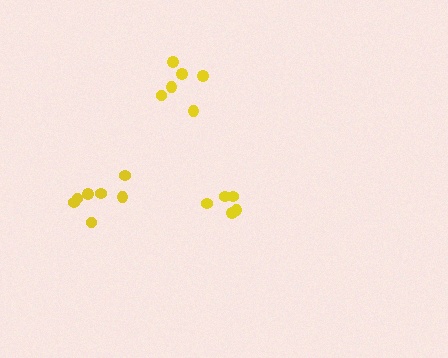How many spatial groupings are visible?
There are 3 spatial groupings.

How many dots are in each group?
Group 1: 5 dots, Group 2: 7 dots, Group 3: 6 dots (18 total).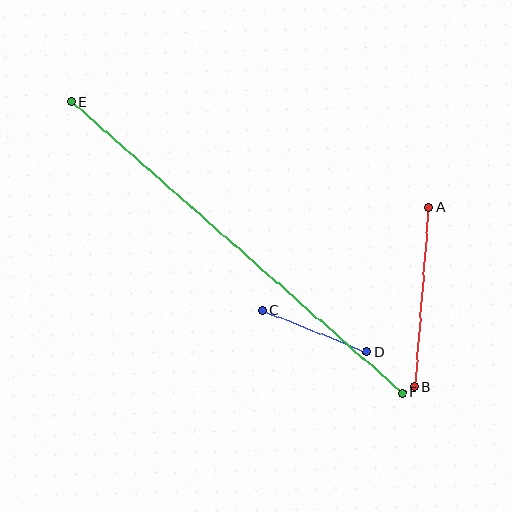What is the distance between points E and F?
The distance is approximately 441 pixels.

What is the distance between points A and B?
The distance is approximately 181 pixels.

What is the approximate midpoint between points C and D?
The midpoint is at approximately (315, 331) pixels.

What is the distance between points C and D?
The distance is approximately 113 pixels.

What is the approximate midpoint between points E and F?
The midpoint is at approximately (237, 247) pixels.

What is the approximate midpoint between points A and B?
The midpoint is at approximately (422, 297) pixels.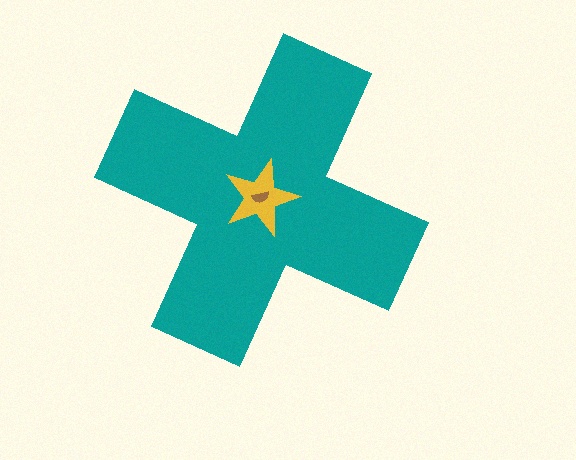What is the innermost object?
The brown semicircle.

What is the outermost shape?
The teal cross.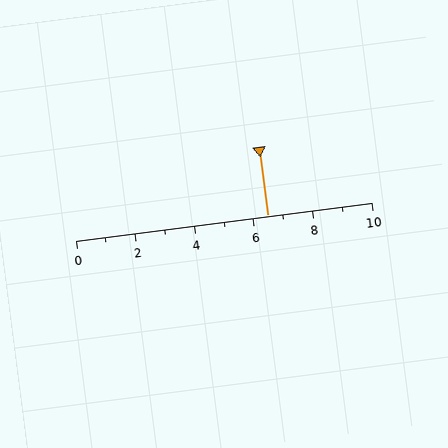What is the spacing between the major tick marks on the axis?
The major ticks are spaced 2 apart.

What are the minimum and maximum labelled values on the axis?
The axis runs from 0 to 10.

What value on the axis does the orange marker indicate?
The marker indicates approximately 6.5.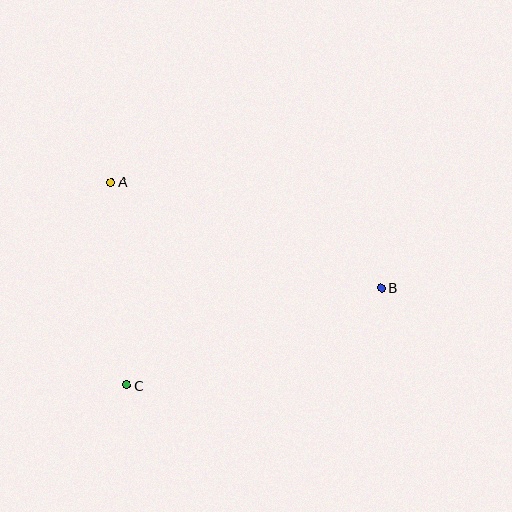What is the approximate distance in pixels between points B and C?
The distance between B and C is approximately 272 pixels.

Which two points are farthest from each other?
Points A and B are farthest from each other.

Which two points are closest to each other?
Points A and C are closest to each other.